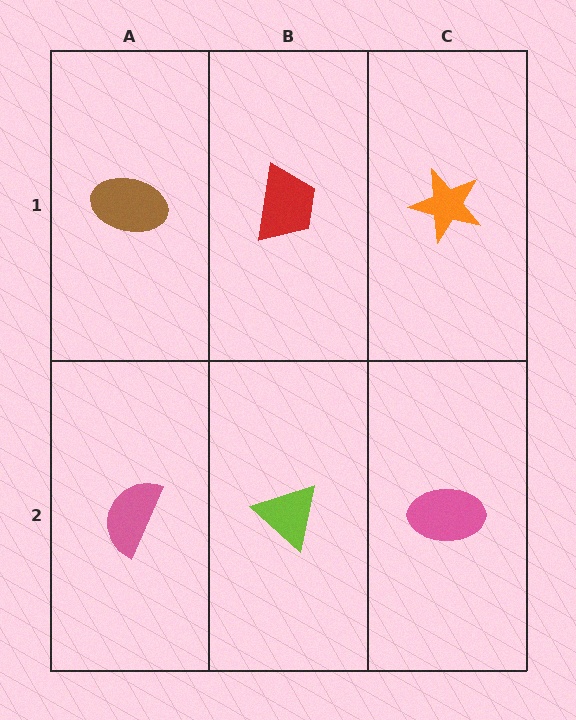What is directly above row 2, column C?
An orange star.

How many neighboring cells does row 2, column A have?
2.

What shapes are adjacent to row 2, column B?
A red trapezoid (row 1, column B), a pink semicircle (row 2, column A), a pink ellipse (row 2, column C).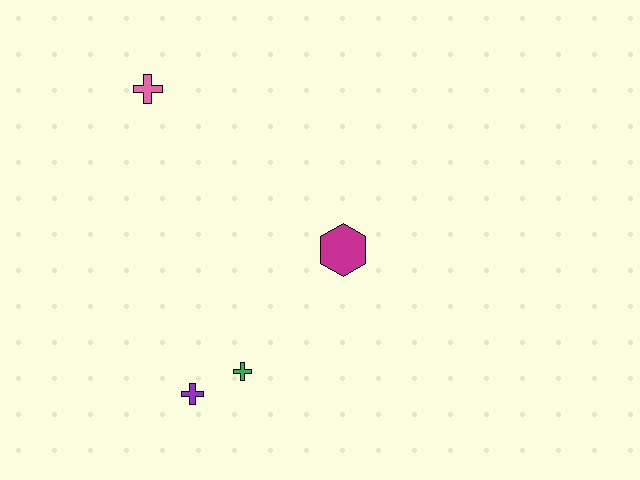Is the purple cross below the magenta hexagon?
Yes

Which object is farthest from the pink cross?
The purple cross is farthest from the pink cross.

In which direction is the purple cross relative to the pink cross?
The purple cross is below the pink cross.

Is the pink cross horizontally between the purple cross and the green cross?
No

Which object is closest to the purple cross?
The green cross is closest to the purple cross.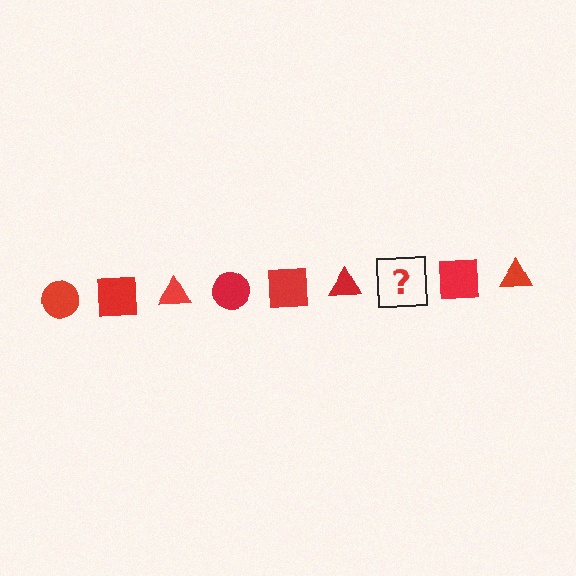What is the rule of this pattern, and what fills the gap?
The rule is that the pattern cycles through circle, square, triangle shapes in red. The gap should be filled with a red circle.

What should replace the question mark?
The question mark should be replaced with a red circle.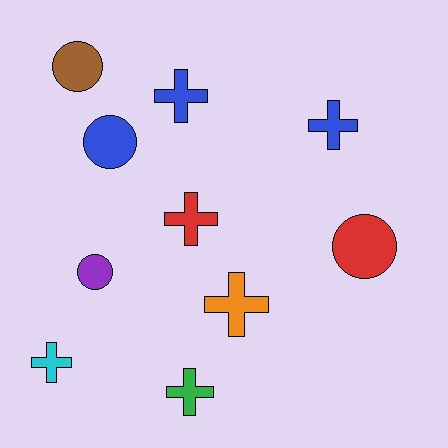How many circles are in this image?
There are 4 circles.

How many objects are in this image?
There are 10 objects.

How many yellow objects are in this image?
There are no yellow objects.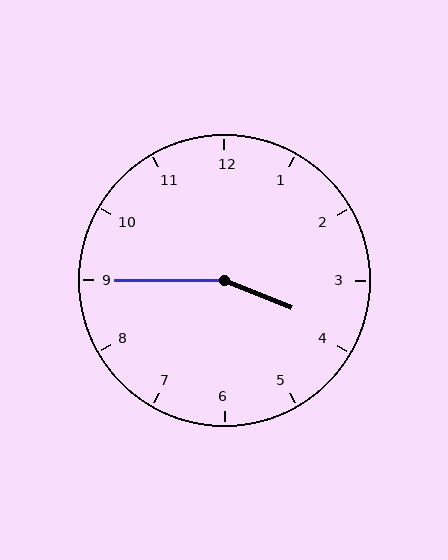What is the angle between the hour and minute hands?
Approximately 158 degrees.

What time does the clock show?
3:45.